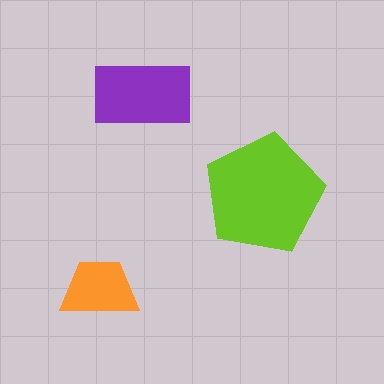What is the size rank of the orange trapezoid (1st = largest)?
3rd.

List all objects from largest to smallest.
The lime pentagon, the purple rectangle, the orange trapezoid.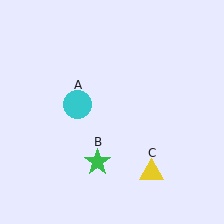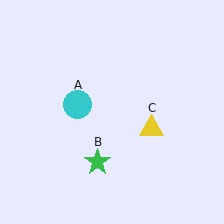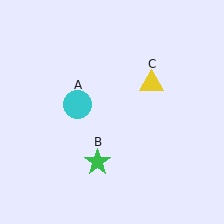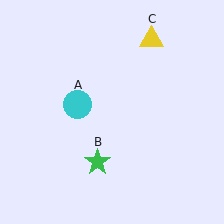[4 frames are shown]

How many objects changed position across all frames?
1 object changed position: yellow triangle (object C).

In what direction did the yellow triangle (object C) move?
The yellow triangle (object C) moved up.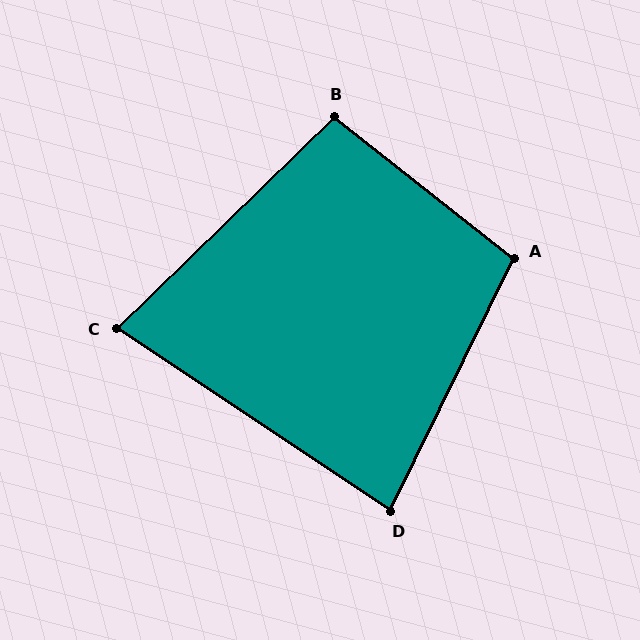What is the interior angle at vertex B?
Approximately 98 degrees (obtuse).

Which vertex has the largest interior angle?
A, at approximately 102 degrees.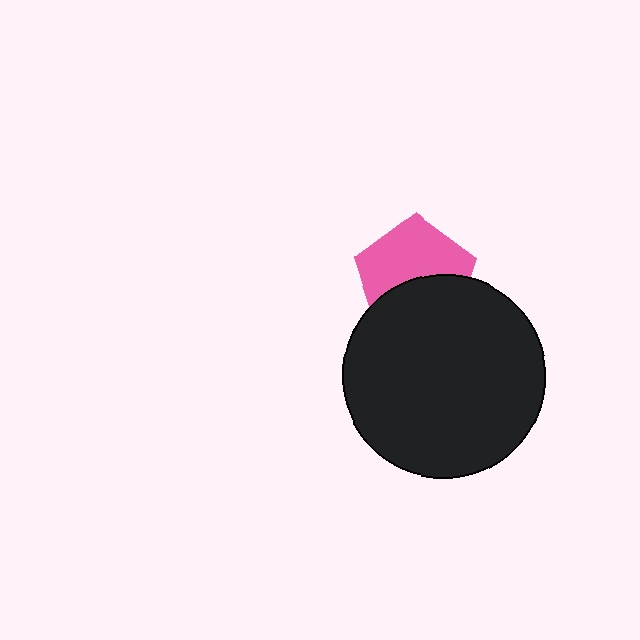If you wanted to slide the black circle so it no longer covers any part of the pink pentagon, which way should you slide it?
Slide it down — that is the most direct way to separate the two shapes.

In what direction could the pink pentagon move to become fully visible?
The pink pentagon could move up. That would shift it out from behind the black circle entirely.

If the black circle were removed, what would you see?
You would see the complete pink pentagon.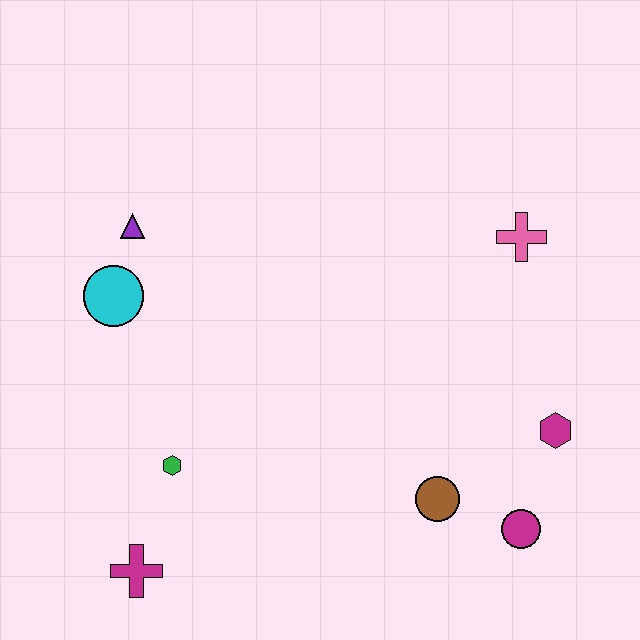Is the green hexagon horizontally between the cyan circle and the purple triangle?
No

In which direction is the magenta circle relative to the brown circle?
The magenta circle is to the right of the brown circle.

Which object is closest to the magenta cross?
The green hexagon is closest to the magenta cross.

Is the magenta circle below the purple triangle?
Yes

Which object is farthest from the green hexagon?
The pink cross is farthest from the green hexagon.